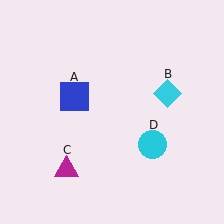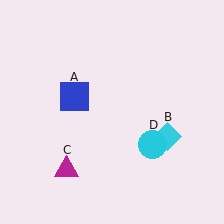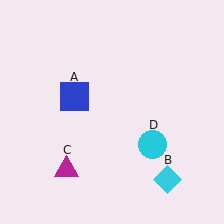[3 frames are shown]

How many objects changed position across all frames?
1 object changed position: cyan diamond (object B).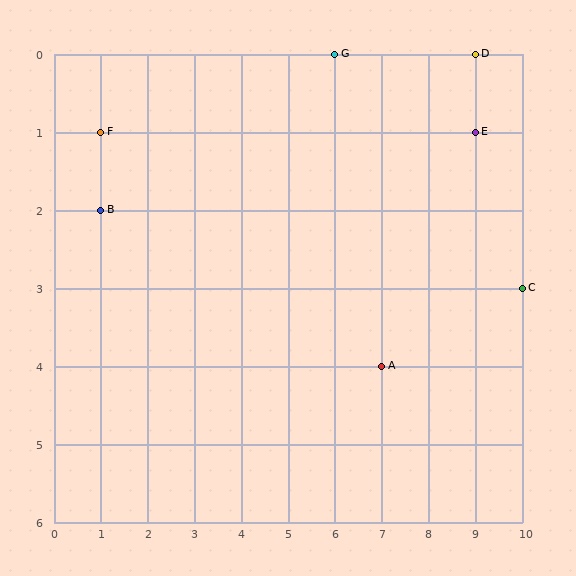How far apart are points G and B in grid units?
Points G and B are 5 columns and 2 rows apart (about 5.4 grid units diagonally).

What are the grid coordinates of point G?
Point G is at grid coordinates (6, 0).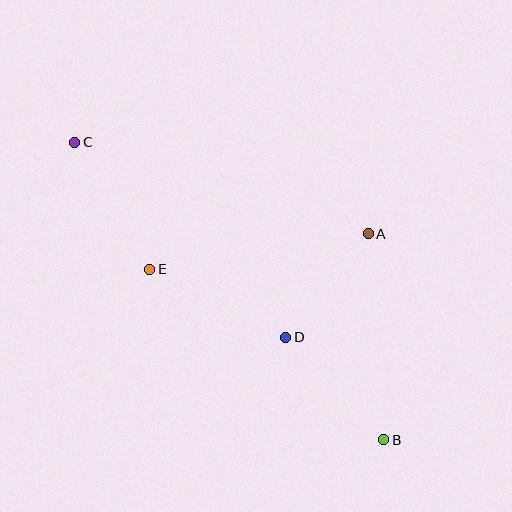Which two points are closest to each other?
Points A and D are closest to each other.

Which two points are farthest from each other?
Points B and C are farthest from each other.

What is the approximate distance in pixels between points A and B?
The distance between A and B is approximately 207 pixels.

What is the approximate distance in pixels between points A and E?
The distance between A and E is approximately 222 pixels.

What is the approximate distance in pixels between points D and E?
The distance between D and E is approximately 152 pixels.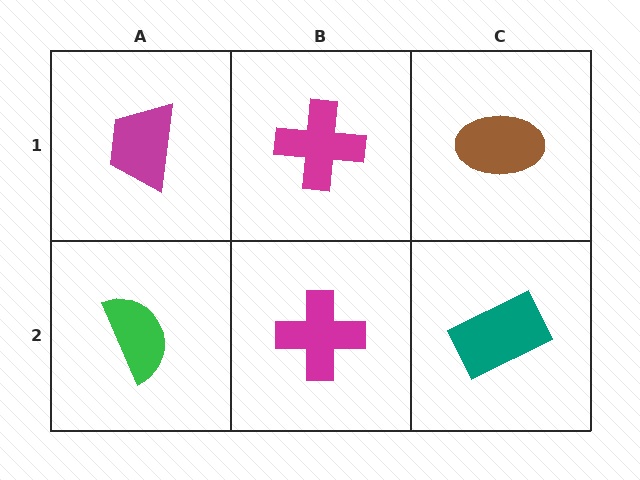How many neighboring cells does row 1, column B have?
3.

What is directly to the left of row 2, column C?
A magenta cross.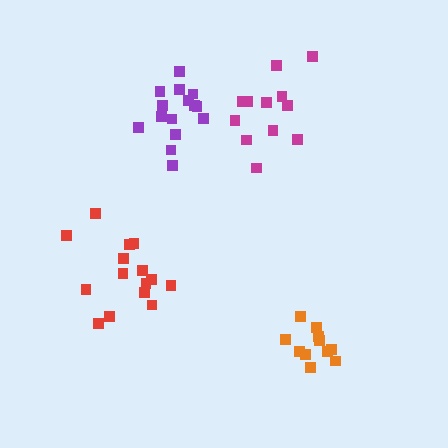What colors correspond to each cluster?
The clusters are colored: purple, red, orange, magenta.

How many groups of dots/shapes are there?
There are 4 groups.